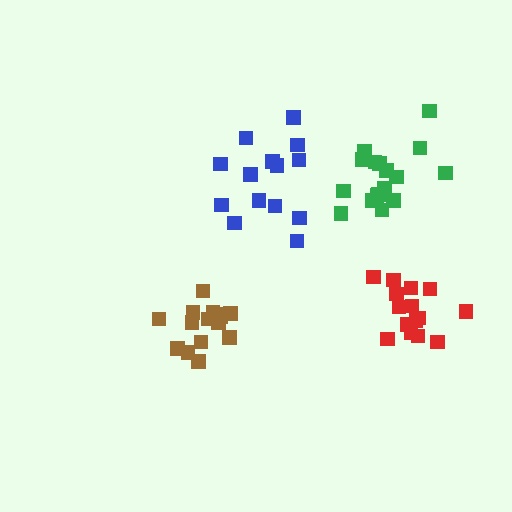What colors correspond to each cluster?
The clusters are colored: brown, red, green, blue.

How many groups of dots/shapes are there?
There are 4 groups.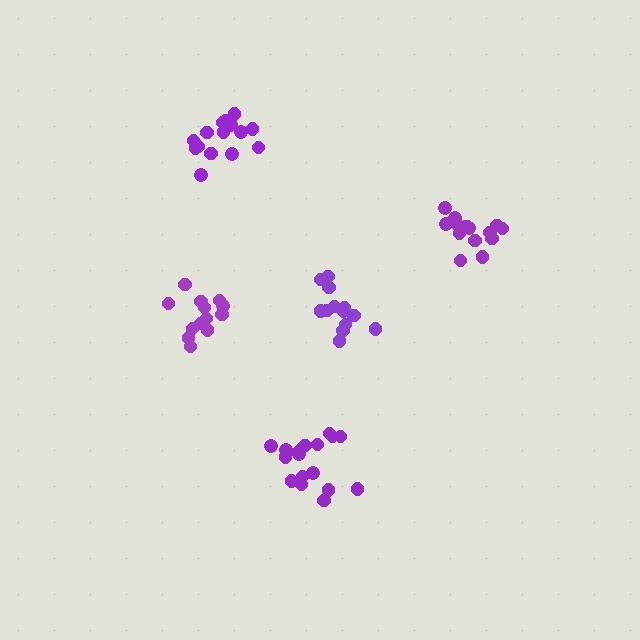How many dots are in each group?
Group 1: 13 dots, Group 2: 15 dots, Group 3: 17 dots, Group 4: 15 dots, Group 5: 14 dots (74 total).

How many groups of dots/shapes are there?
There are 5 groups.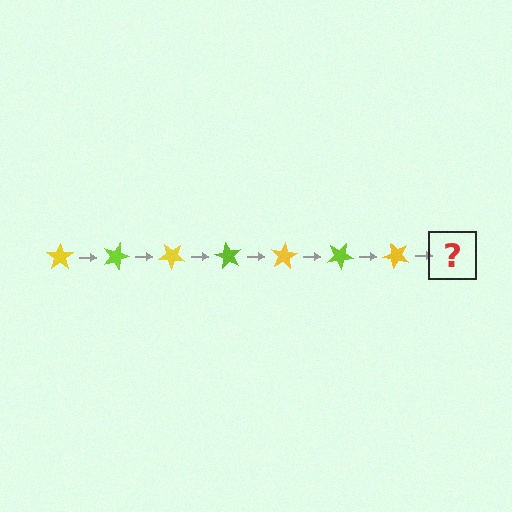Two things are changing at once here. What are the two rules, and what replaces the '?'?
The two rules are that it rotates 20 degrees each step and the color cycles through yellow and lime. The '?' should be a lime star, rotated 140 degrees from the start.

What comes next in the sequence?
The next element should be a lime star, rotated 140 degrees from the start.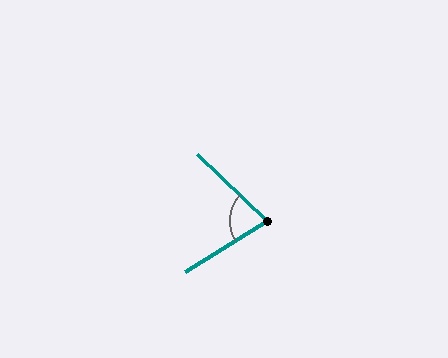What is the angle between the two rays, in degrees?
Approximately 75 degrees.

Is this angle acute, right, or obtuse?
It is acute.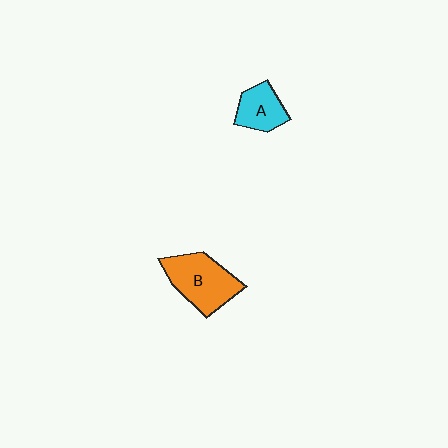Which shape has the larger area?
Shape B (orange).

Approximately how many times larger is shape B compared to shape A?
Approximately 1.7 times.